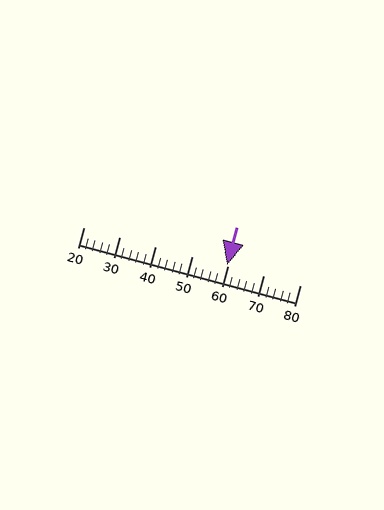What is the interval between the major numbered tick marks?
The major tick marks are spaced 10 units apart.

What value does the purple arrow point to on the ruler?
The purple arrow points to approximately 60.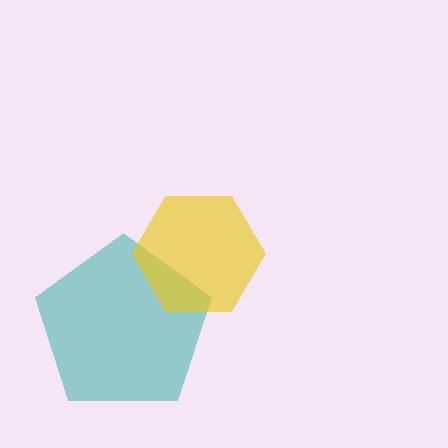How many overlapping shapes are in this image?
There are 2 overlapping shapes in the image.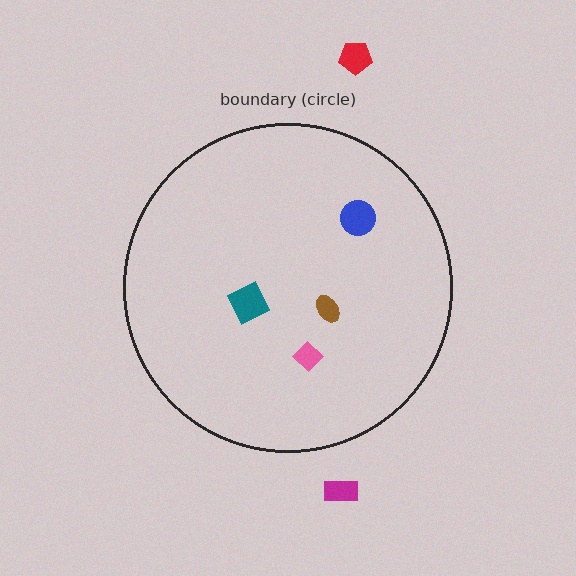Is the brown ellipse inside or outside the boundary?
Inside.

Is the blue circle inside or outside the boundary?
Inside.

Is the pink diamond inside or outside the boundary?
Inside.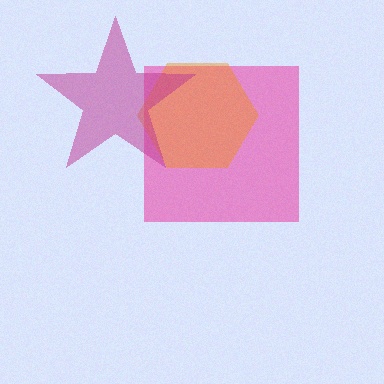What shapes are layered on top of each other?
The layered shapes are: a pink square, an orange hexagon, a magenta star.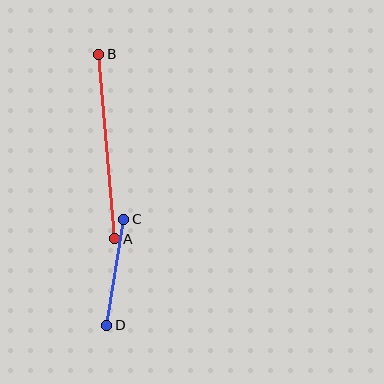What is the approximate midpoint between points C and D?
The midpoint is at approximately (115, 272) pixels.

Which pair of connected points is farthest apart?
Points A and B are farthest apart.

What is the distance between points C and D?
The distance is approximately 107 pixels.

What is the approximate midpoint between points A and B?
The midpoint is at approximately (107, 147) pixels.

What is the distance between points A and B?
The distance is approximately 185 pixels.